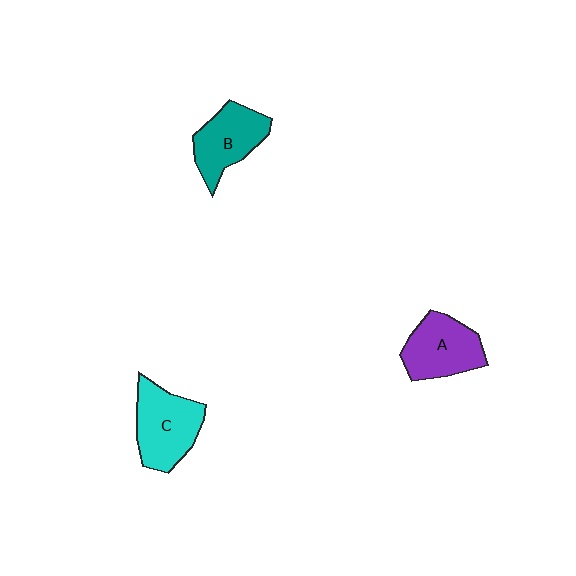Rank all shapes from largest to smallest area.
From largest to smallest: C (cyan), A (purple), B (teal).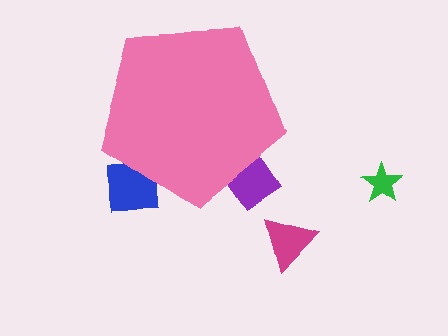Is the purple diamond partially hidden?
Yes, the purple diamond is partially hidden behind the pink pentagon.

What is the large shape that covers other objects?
A pink pentagon.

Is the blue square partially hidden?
Yes, the blue square is partially hidden behind the pink pentagon.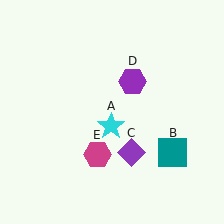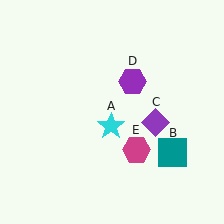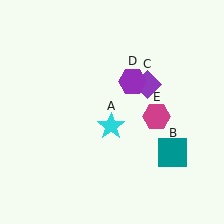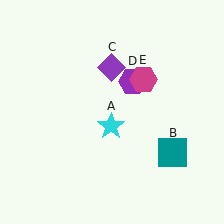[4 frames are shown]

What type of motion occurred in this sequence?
The purple diamond (object C), magenta hexagon (object E) rotated counterclockwise around the center of the scene.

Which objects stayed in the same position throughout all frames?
Cyan star (object A) and teal square (object B) and purple hexagon (object D) remained stationary.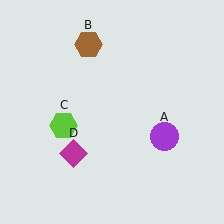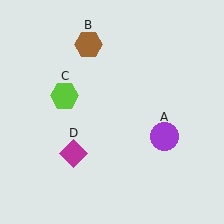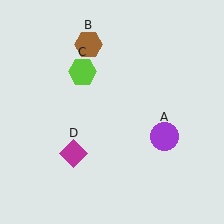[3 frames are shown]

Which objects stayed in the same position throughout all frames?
Purple circle (object A) and brown hexagon (object B) and magenta diamond (object D) remained stationary.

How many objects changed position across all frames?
1 object changed position: lime hexagon (object C).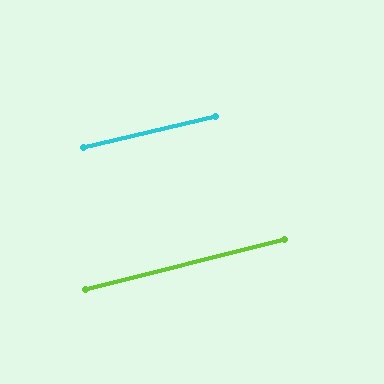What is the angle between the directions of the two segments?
Approximately 1 degree.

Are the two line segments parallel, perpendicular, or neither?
Parallel — their directions differ by only 1.0°.